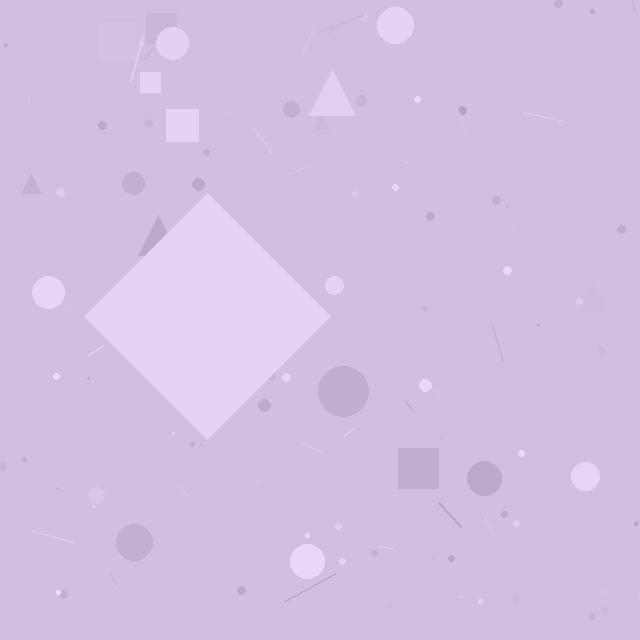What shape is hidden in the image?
A diamond is hidden in the image.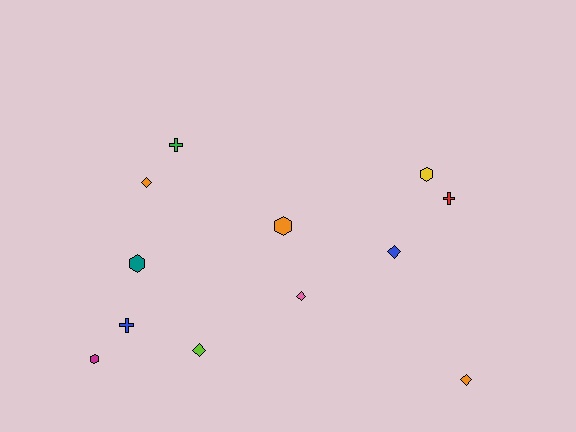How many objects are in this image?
There are 12 objects.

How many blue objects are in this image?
There are 2 blue objects.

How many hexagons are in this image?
There are 4 hexagons.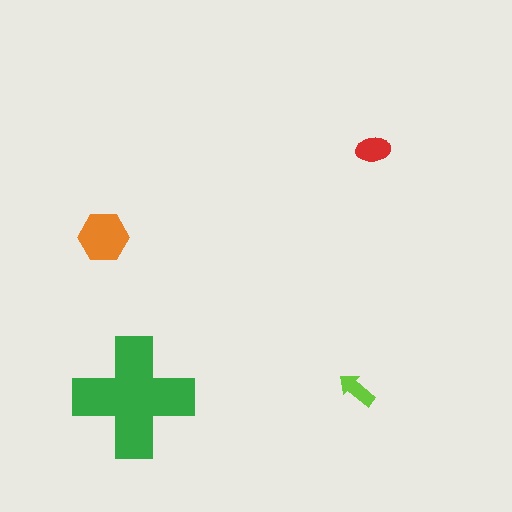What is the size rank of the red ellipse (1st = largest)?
3rd.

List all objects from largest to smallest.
The green cross, the orange hexagon, the red ellipse, the lime arrow.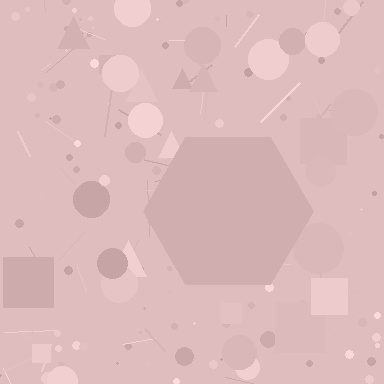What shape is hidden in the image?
A hexagon is hidden in the image.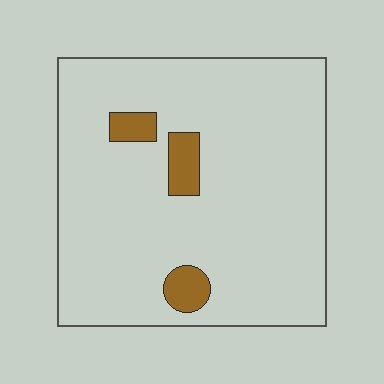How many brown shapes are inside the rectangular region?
3.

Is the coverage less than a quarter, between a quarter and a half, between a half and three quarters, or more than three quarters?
Less than a quarter.